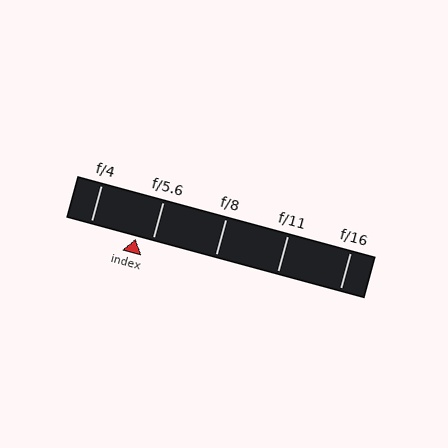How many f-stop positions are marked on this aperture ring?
There are 5 f-stop positions marked.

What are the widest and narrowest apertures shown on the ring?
The widest aperture shown is f/4 and the narrowest is f/16.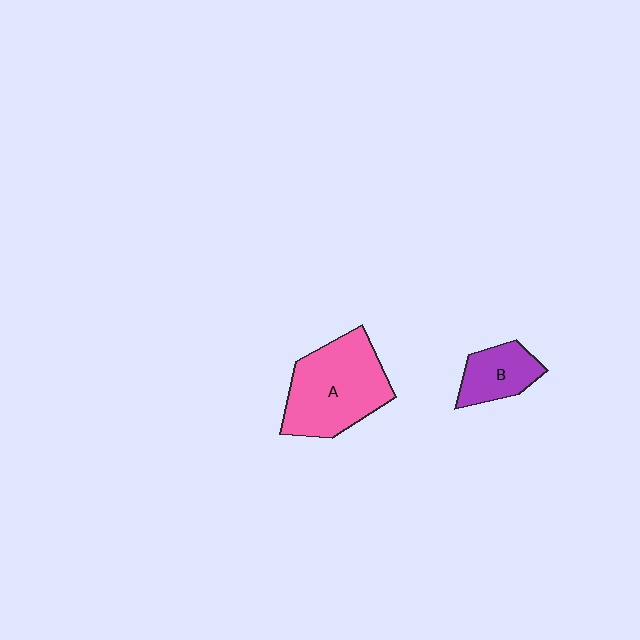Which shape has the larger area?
Shape A (pink).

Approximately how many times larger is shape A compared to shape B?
Approximately 2.1 times.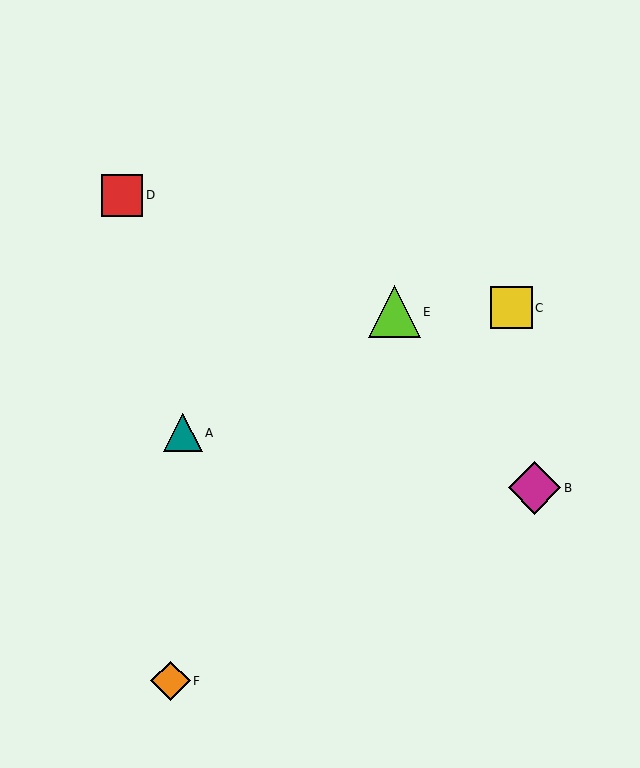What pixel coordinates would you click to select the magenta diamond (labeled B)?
Click at (534, 488) to select the magenta diamond B.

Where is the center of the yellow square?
The center of the yellow square is at (512, 308).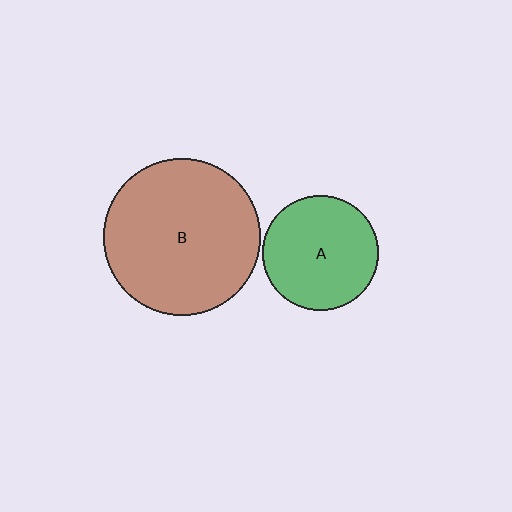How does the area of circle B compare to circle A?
Approximately 1.8 times.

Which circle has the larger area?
Circle B (brown).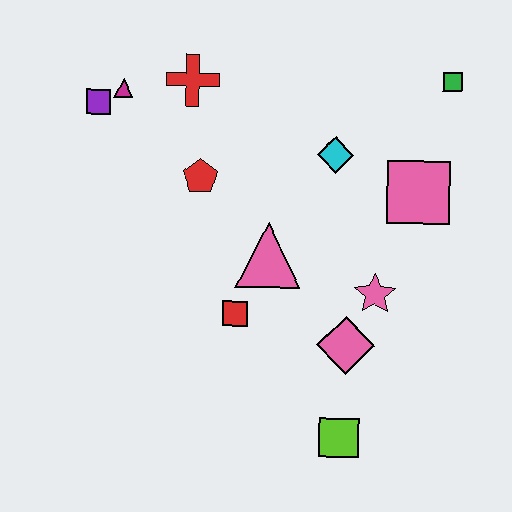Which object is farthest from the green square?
The lime square is farthest from the green square.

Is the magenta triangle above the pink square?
Yes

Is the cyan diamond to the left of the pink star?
Yes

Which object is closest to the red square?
The pink triangle is closest to the red square.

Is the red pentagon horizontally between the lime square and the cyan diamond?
No